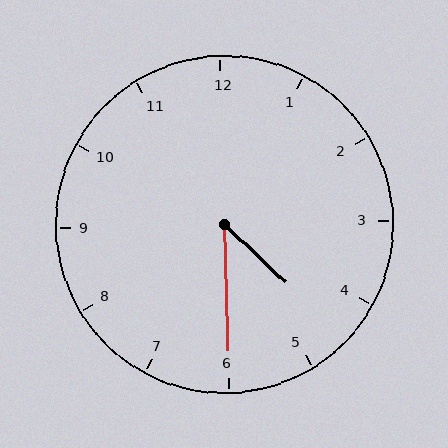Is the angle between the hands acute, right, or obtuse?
It is acute.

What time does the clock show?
4:30.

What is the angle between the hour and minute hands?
Approximately 45 degrees.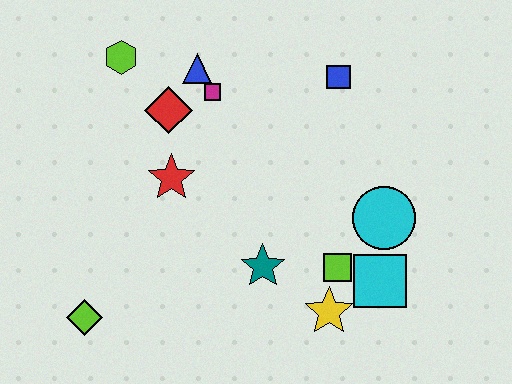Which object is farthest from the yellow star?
The lime hexagon is farthest from the yellow star.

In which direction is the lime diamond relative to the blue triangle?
The lime diamond is below the blue triangle.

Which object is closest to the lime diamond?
The red star is closest to the lime diamond.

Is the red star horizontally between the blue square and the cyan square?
No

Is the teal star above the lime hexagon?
No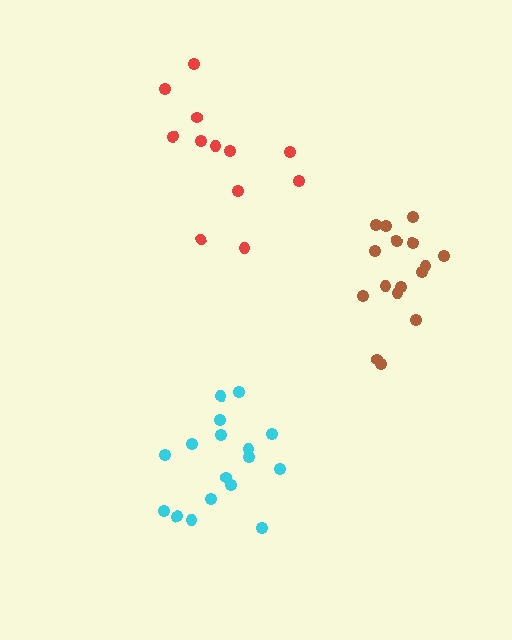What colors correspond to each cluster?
The clusters are colored: red, cyan, brown.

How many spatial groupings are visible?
There are 3 spatial groupings.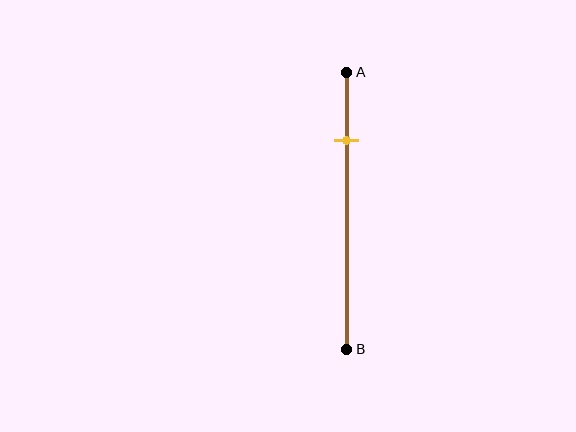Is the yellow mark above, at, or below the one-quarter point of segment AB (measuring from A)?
The yellow mark is approximately at the one-quarter point of segment AB.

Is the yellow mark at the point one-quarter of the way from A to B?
Yes, the mark is approximately at the one-quarter point.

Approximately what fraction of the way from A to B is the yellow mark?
The yellow mark is approximately 25% of the way from A to B.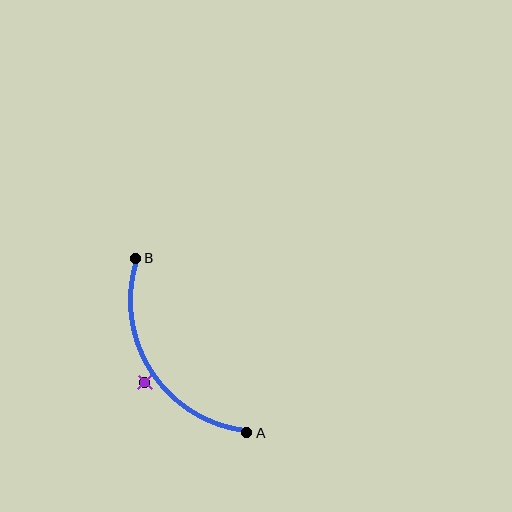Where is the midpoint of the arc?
The arc midpoint is the point on the curve farthest from the straight line joining A and B. It sits to the left of that line.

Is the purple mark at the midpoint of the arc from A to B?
No — the purple mark does not lie on the arc at all. It sits slightly outside the curve.